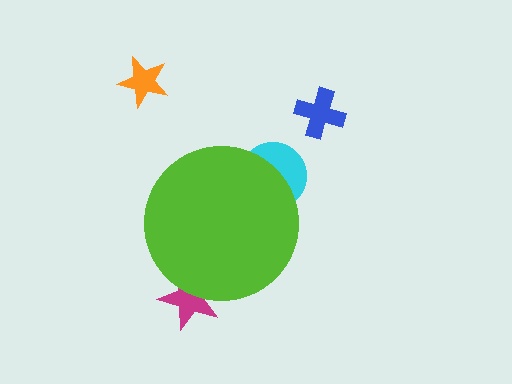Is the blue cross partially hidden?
No, the blue cross is fully visible.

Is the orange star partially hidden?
No, the orange star is fully visible.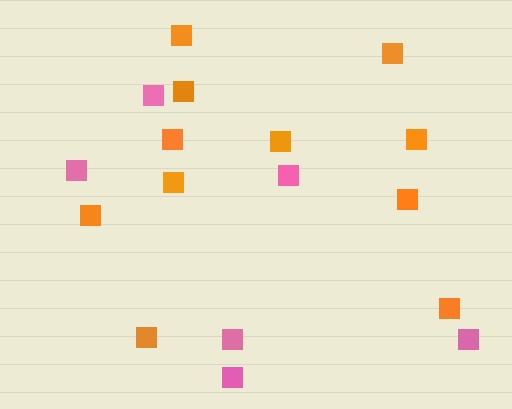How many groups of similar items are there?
There are 2 groups: one group of orange squares (11) and one group of pink squares (6).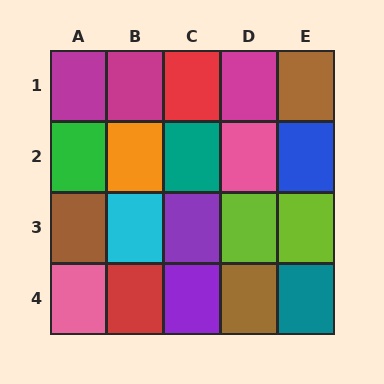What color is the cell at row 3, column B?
Cyan.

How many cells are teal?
2 cells are teal.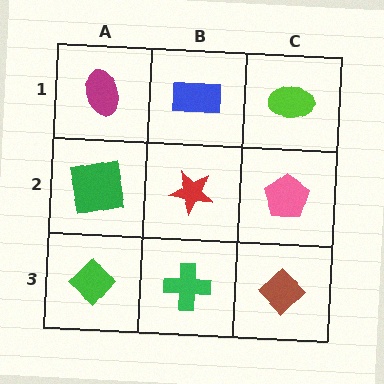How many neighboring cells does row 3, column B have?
3.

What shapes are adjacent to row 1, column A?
A green square (row 2, column A), a blue rectangle (row 1, column B).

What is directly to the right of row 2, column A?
A red star.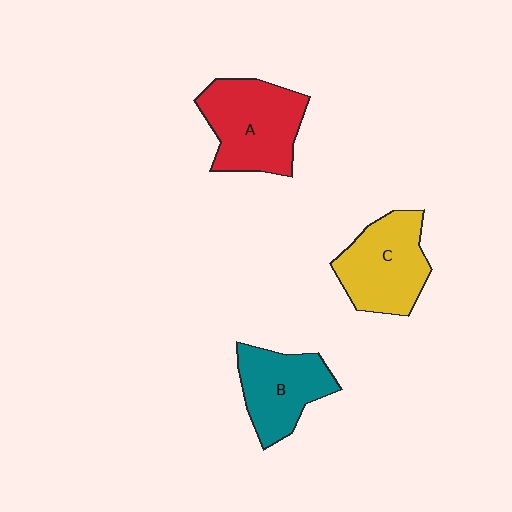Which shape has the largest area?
Shape A (red).